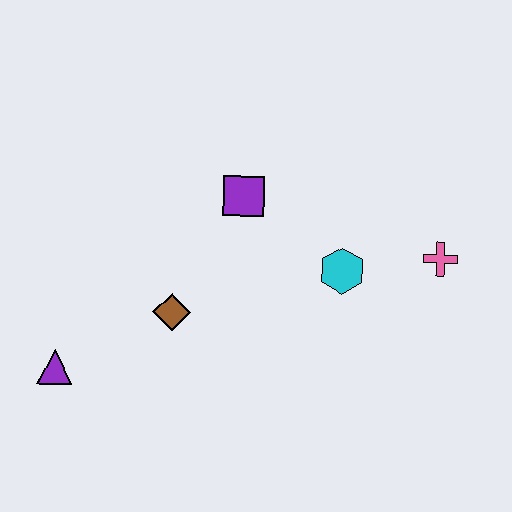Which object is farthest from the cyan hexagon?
The purple triangle is farthest from the cyan hexagon.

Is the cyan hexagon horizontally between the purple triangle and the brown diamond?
No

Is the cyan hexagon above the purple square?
No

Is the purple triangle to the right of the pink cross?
No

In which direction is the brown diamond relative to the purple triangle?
The brown diamond is to the right of the purple triangle.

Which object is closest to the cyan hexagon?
The pink cross is closest to the cyan hexagon.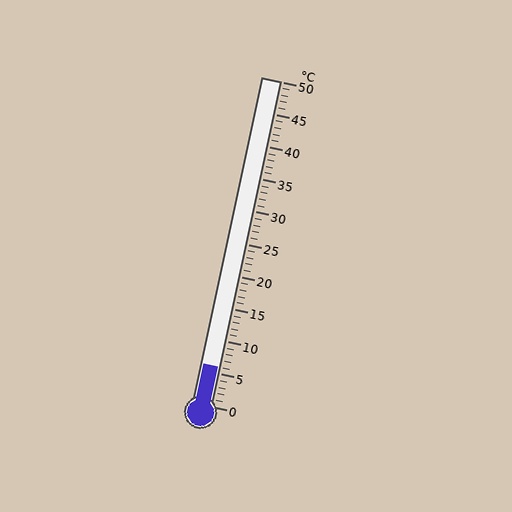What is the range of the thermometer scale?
The thermometer scale ranges from 0°C to 50°C.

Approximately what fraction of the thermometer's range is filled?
The thermometer is filled to approximately 10% of its range.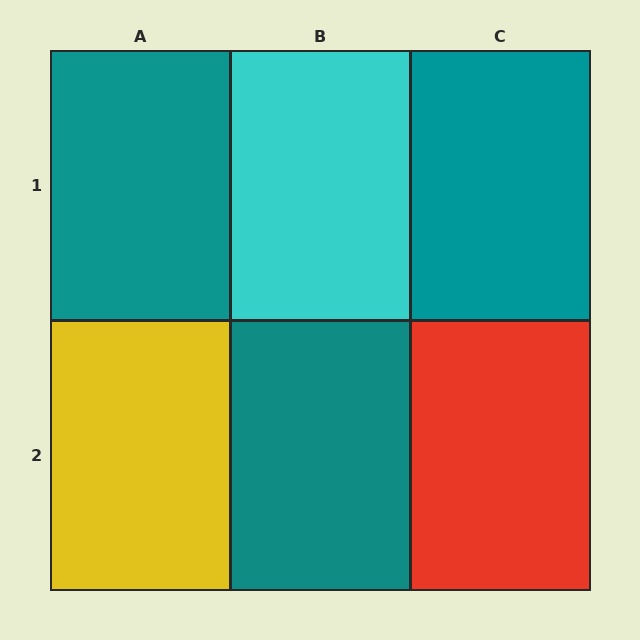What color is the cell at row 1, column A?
Teal.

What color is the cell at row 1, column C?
Teal.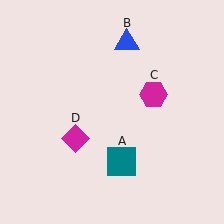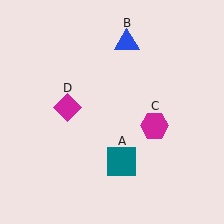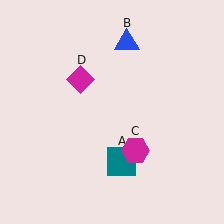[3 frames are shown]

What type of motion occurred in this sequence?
The magenta hexagon (object C), magenta diamond (object D) rotated clockwise around the center of the scene.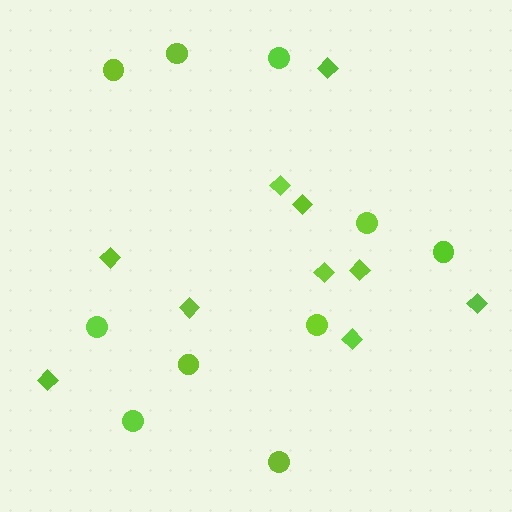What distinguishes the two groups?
There are 2 groups: one group of circles (10) and one group of diamonds (10).